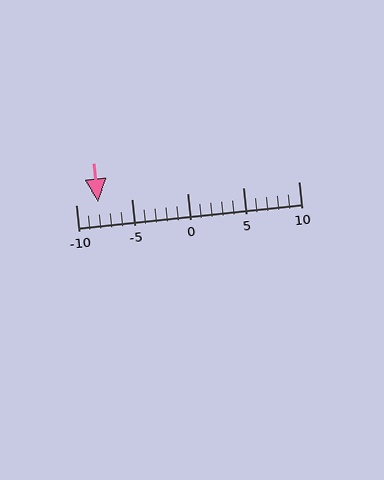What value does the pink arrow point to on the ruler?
The pink arrow points to approximately -8.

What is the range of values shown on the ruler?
The ruler shows values from -10 to 10.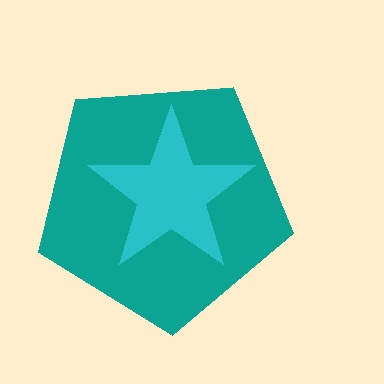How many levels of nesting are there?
2.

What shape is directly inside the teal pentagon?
The cyan star.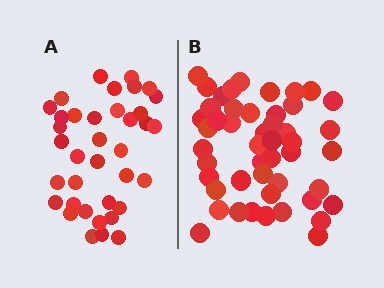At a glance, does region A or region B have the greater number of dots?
Region B (the right region) has more dots.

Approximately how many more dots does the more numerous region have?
Region B has roughly 12 or so more dots than region A.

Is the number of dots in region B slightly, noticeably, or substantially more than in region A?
Region B has noticeably more, but not dramatically so. The ratio is roughly 1.3 to 1.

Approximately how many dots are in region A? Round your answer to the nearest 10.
About 40 dots. (The exact count is 37, which rounds to 40.)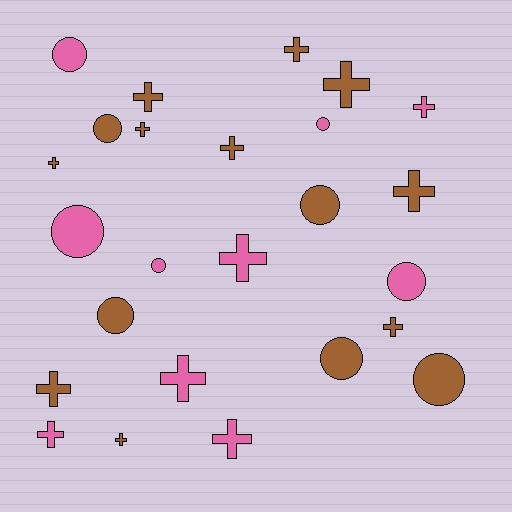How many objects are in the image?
There are 25 objects.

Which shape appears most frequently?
Cross, with 15 objects.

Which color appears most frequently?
Brown, with 15 objects.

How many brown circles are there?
There are 5 brown circles.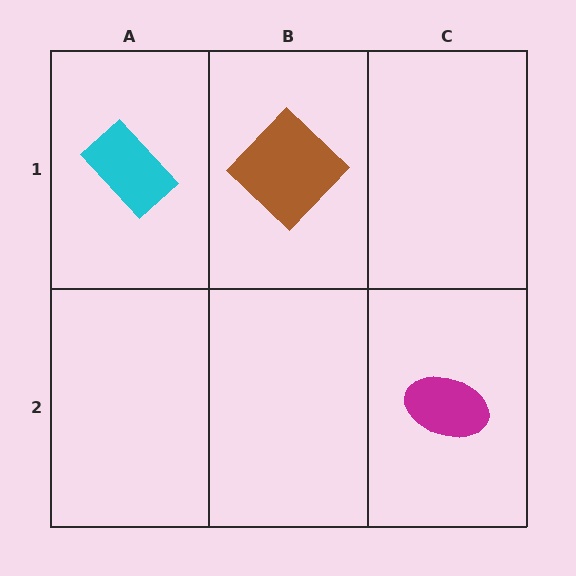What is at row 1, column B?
A brown diamond.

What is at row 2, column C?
A magenta ellipse.